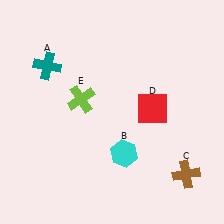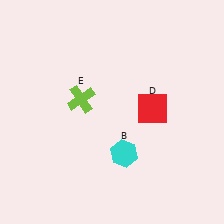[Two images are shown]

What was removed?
The teal cross (A), the brown cross (C) were removed in Image 2.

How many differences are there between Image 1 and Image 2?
There are 2 differences between the two images.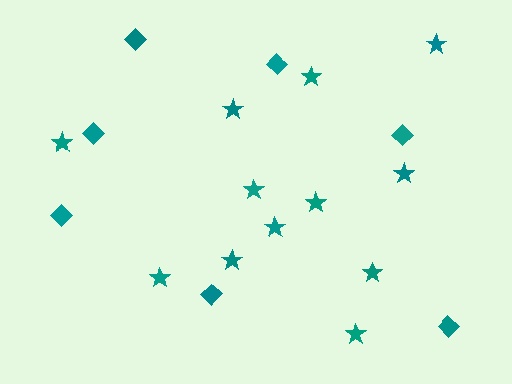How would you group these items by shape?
There are 2 groups: one group of diamonds (7) and one group of stars (12).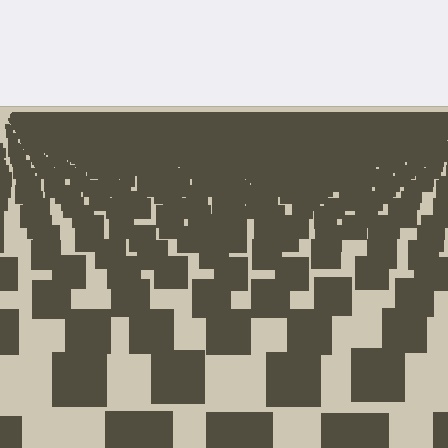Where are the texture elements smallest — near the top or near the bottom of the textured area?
Near the top.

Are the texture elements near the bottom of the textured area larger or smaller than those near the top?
Larger. Near the bottom, elements are closer to the viewer and appear at a bigger on-screen size.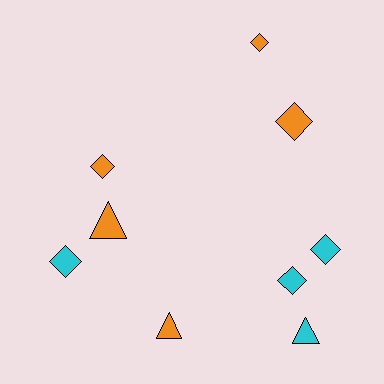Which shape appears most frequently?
Diamond, with 6 objects.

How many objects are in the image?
There are 9 objects.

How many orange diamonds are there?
There are 3 orange diamonds.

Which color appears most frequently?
Orange, with 5 objects.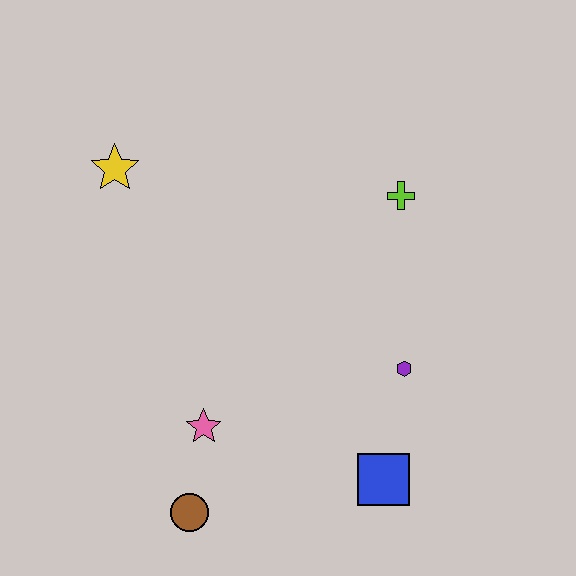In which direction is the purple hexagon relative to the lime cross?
The purple hexagon is below the lime cross.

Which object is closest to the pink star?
The brown circle is closest to the pink star.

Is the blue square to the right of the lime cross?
No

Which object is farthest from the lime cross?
The brown circle is farthest from the lime cross.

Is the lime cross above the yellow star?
No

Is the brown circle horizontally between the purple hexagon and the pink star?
No